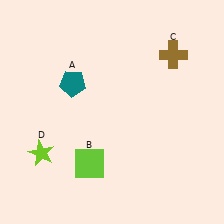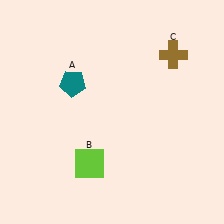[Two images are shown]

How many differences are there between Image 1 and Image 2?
There is 1 difference between the two images.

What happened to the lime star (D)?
The lime star (D) was removed in Image 2. It was in the bottom-left area of Image 1.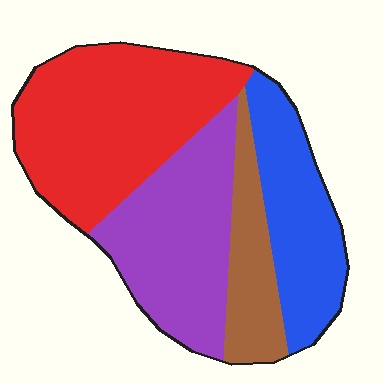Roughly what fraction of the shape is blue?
Blue takes up about one fifth (1/5) of the shape.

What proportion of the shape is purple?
Purple covers 28% of the shape.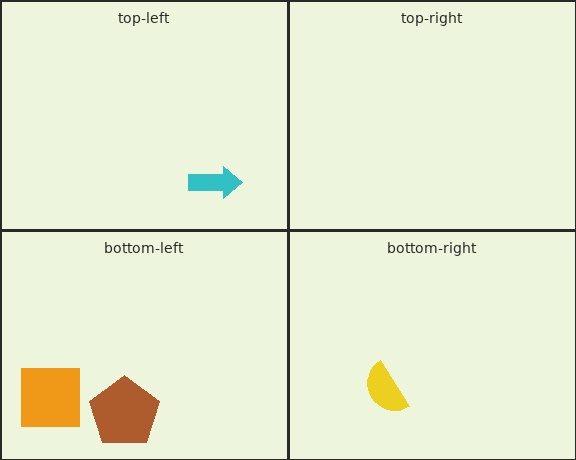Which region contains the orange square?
The bottom-left region.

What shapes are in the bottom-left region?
The brown pentagon, the orange square.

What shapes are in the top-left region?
The cyan arrow.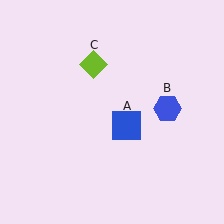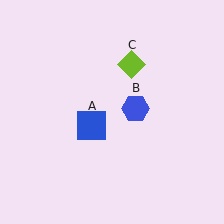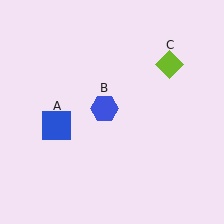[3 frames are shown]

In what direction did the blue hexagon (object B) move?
The blue hexagon (object B) moved left.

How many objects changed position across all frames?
3 objects changed position: blue square (object A), blue hexagon (object B), lime diamond (object C).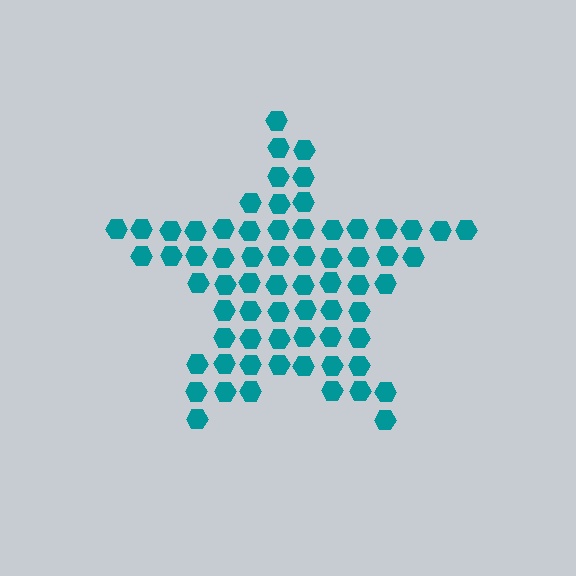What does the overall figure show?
The overall figure shows a star.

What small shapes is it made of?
It is made of small hexagons.